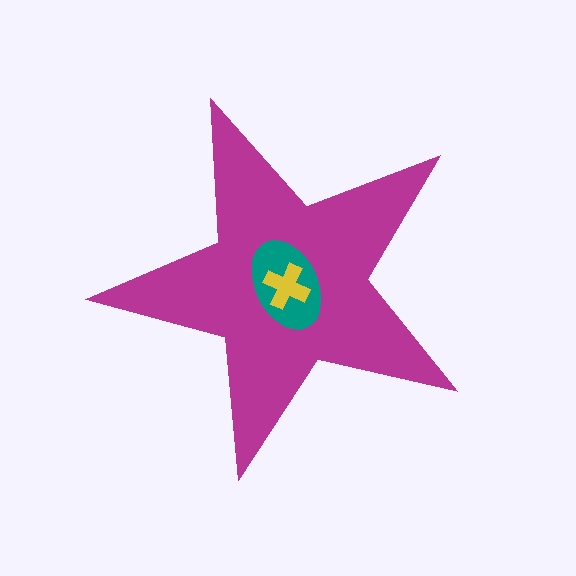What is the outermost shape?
The magenta star.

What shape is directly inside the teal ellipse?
The yellow cross.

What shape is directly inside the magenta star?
The teal ellipse.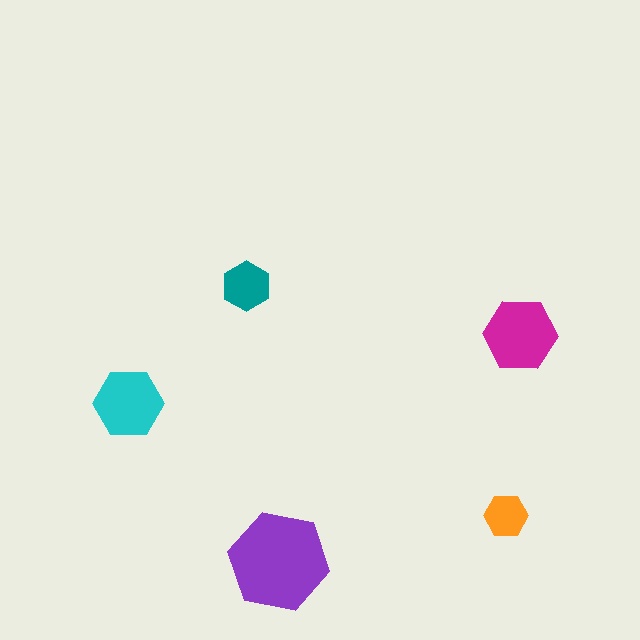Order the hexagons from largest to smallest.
the purple one, the magenta one, the cyan one, the teal one, the orange one.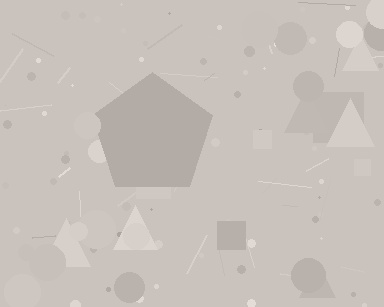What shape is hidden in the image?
A pentagon is hidden in the image.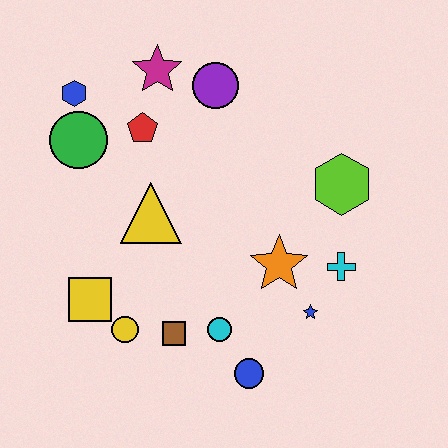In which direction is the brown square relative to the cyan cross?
The brown square is to the left of the cyan cross.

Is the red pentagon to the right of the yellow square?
Yes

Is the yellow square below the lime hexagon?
Yes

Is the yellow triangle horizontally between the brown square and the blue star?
No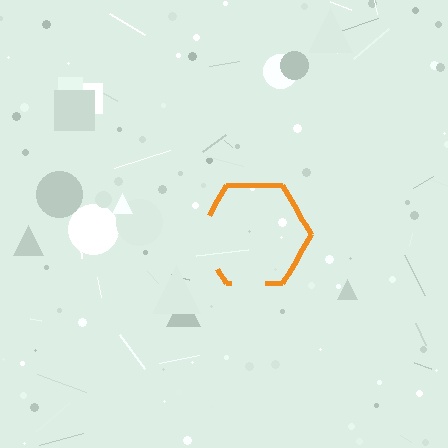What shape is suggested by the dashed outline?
The dashed outline suggests a hexagon.